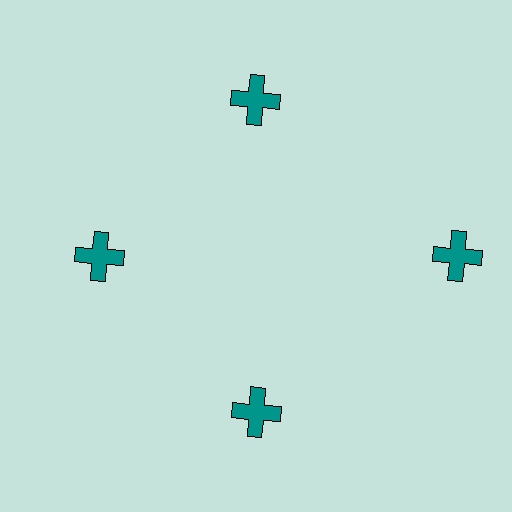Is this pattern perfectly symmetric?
No. The 4 teal crosses are arranged in a ring, but one element near the 3 o'clock position is pushed outward from the center, breaking the 4-fold rotational symmetry.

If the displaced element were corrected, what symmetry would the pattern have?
It would have 4-fold rotational symmetry — the pattern would map onto itself every 90 degrees.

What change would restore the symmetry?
The symmetry would be restored by moving it inward, back onto the ring so that all 4 crosses sit at equal angles and equal distance from the center.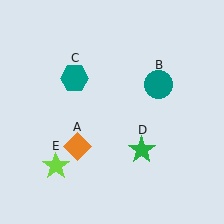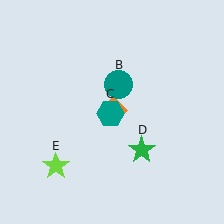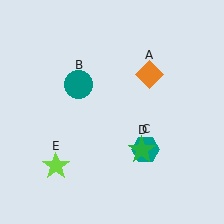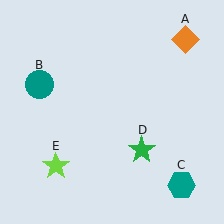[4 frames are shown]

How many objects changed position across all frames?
3 objects changed position: orange diamond (object A), teal circle (object B), teal hexagon (object C).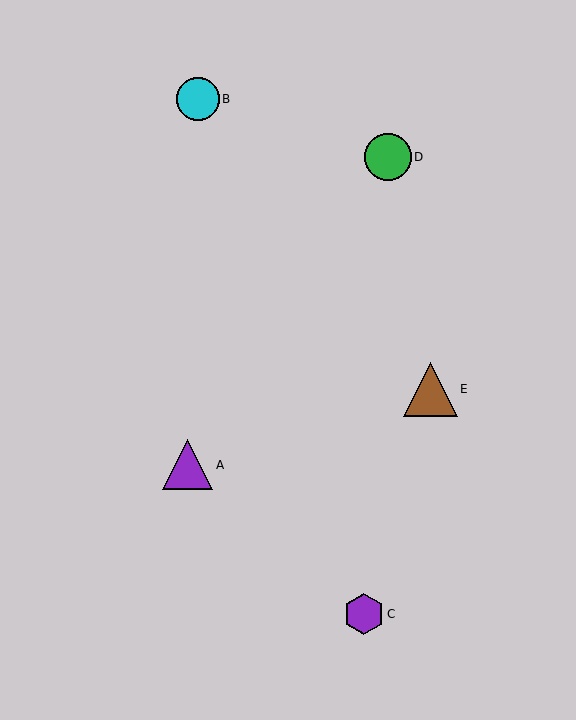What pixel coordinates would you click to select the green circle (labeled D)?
Click at (388, 157) to select the green circle D.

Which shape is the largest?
The brown triangle (labeled E) is the largest.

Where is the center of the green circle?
The center of the green circle is at (388, 157).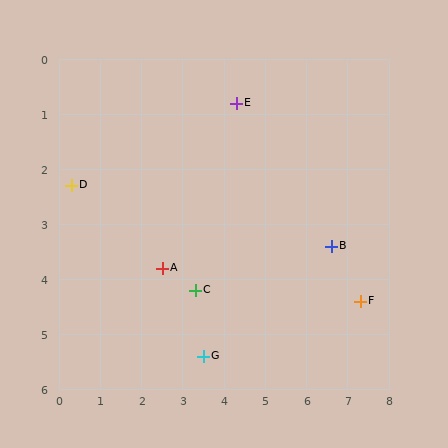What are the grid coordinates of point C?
Point C is at approximately (3.3, 4.2).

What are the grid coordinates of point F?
Point F is at approximately (7.3, 4.4).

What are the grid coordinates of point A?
Point A is at approximately (2.5, 3.8).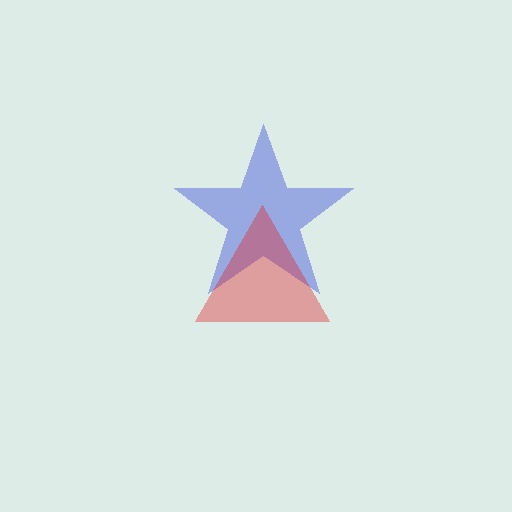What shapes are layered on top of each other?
The layered shapes are: a blue star, a red triangle.